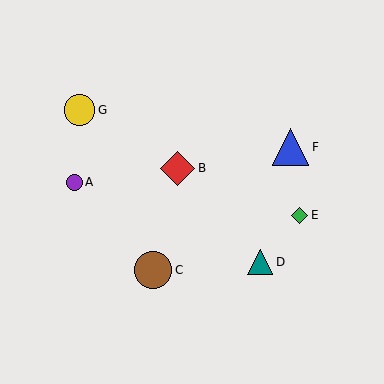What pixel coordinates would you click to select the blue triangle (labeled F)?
Click at (291, 147) to select the blue triangle F.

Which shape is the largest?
The brown circle (labeled C) is the largest.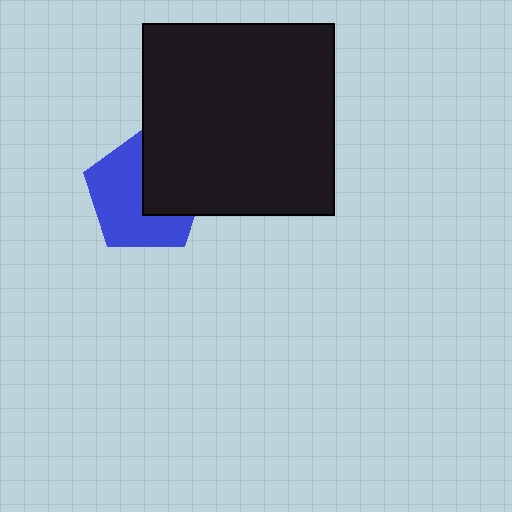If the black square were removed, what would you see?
You would see the complete blue pentagon.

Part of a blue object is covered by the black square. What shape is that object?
It is a pentagon.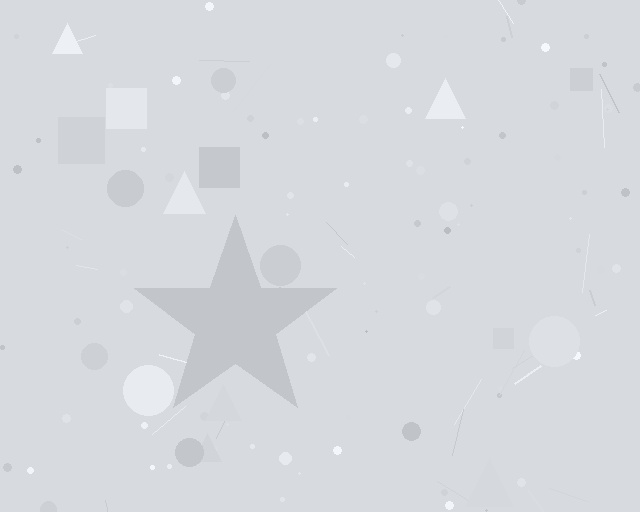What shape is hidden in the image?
A star is hidden in the image.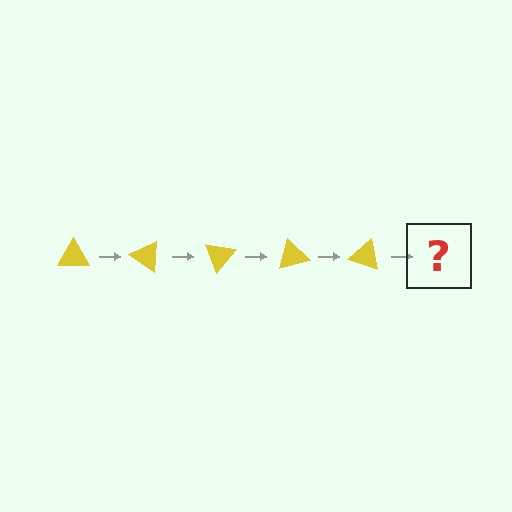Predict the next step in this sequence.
The next step is a yellow triangle rotated 175 degrees.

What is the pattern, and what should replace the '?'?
The pattern is that the triangle rotates 35 degrees each step. The '?' should be a yellow triangle rotated 175 degrees.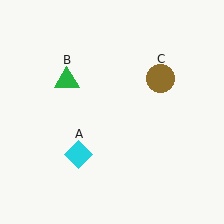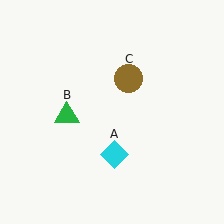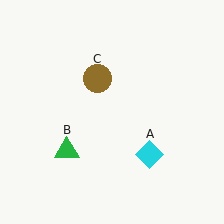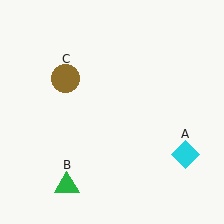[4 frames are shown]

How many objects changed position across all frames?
3 objects changed position: cyan diamond (object A), green triangle (object B), brown circle (object C).